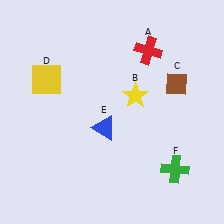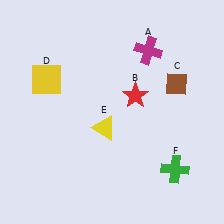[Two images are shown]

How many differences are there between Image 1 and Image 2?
There are 3 differences between the two images.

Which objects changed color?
A changed from red to magenta. B changed from yellow to red. E changed from blue to yellow.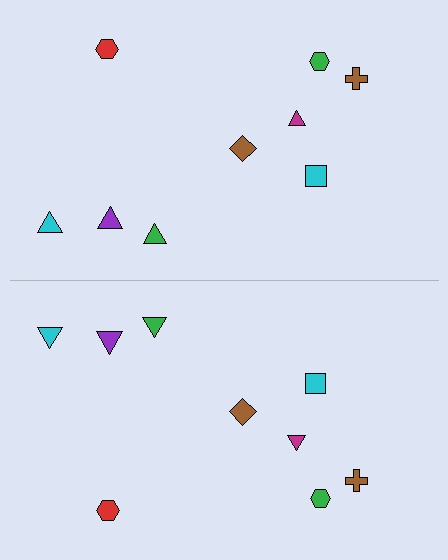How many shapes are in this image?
There are 18 shapes in this image.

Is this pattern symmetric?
Yes, this pattern has bilateral (reflection) symmetry.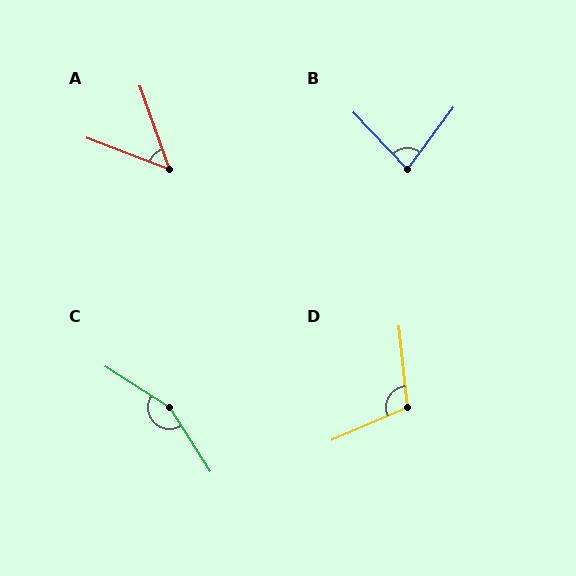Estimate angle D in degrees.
Approximately 107 degrees.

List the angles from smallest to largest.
A (50°), B (80°), D (107°), C (155°).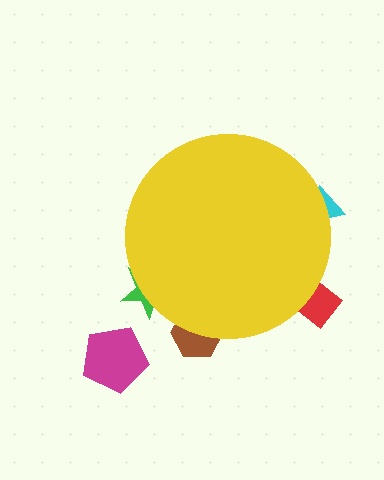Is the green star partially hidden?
Yes, the green star is partially hidden behind the yellow circle.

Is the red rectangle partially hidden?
Yes, the red rectangle is partially hidden behind the yellow circle.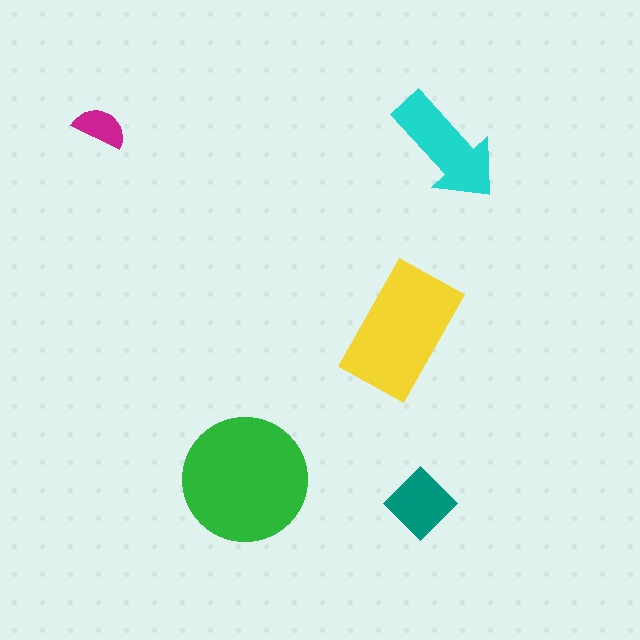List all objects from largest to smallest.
The green circle, the yellow rectangle, the cyan arrow, the teal diamond, the magenta semicircle.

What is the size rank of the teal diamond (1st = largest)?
4th.